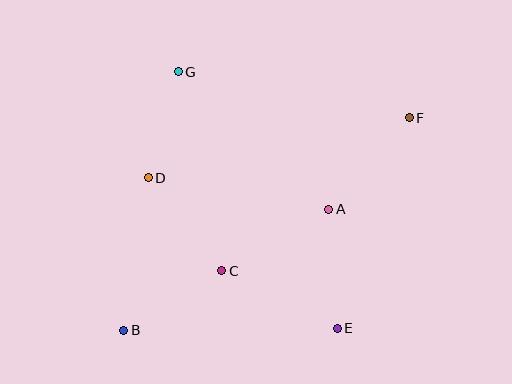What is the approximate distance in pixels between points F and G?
The distance between F and G is approximately 236 pixels.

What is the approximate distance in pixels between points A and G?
The distance between A and G is approximately 204 pixels.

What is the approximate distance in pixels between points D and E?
The distance between D and E is approximately 242 pixels.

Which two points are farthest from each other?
Points B and F are farthest from each other.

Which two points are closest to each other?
Points D and G are closest to each other.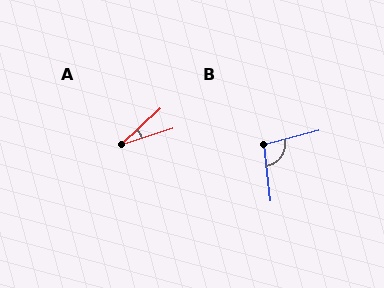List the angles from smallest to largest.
A (25°), B (98°).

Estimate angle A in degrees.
Approximately 25 degrees.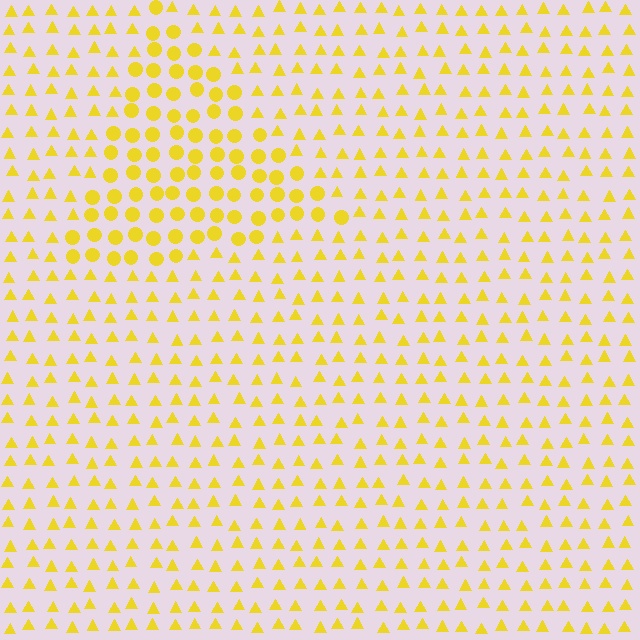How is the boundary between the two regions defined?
The boundary is defined by a change in element shape: circles inside vs. triangles outside. All elements share the same color and spacing.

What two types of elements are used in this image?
The image uses circles inside the triangle region and triangles outside it.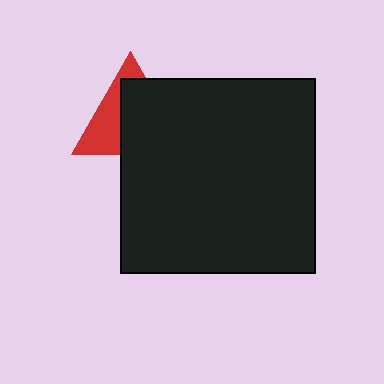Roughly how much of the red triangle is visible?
A small part of it is visible (roughly 40%).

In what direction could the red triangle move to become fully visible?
The red triangle could move toward the upper-left. That would shift it out from behind the black square entirely.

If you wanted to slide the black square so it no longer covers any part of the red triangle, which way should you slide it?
Slide it toward the lower-right — that is the most direct way to separate the two shapes.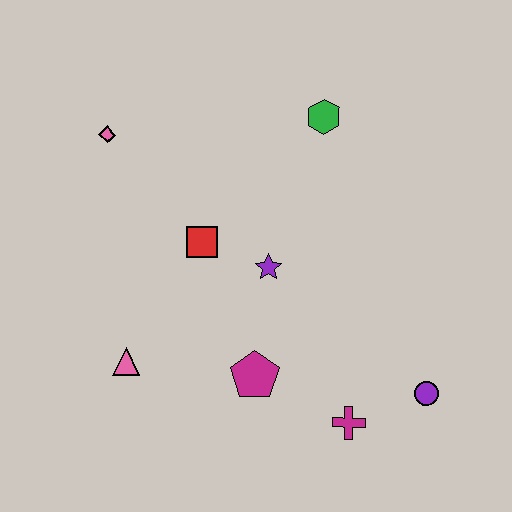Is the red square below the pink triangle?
No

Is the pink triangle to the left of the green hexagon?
Yes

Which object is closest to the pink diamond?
The red square is closest to the pink diamond.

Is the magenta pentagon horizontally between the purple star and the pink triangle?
Yes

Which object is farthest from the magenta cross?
The pink diamond is farthest from the magenta cross.